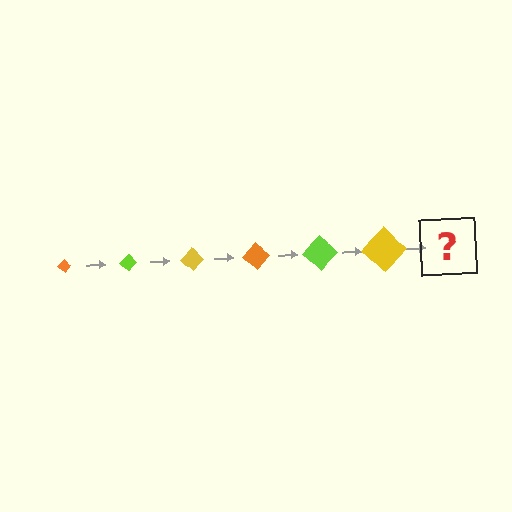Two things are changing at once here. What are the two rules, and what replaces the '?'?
The two rules are that the diamond grows larger each step and the color cycles through orange, lime, and yellow. The '?' should be an orange diamond, larger than the previous one.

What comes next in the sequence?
The next element should be an orange diamond, larger than the previous one.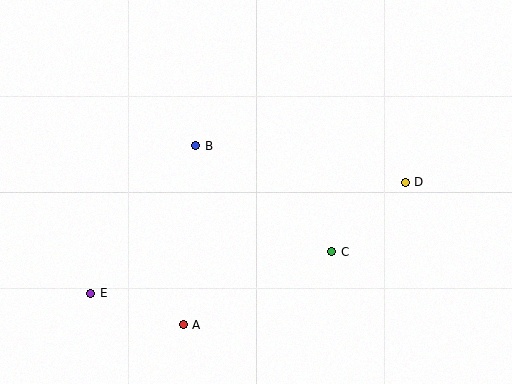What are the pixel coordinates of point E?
Point E is at (91, 293).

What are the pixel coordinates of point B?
Point B is at (196, 146).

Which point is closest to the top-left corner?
Point B is closest to the top-left corner.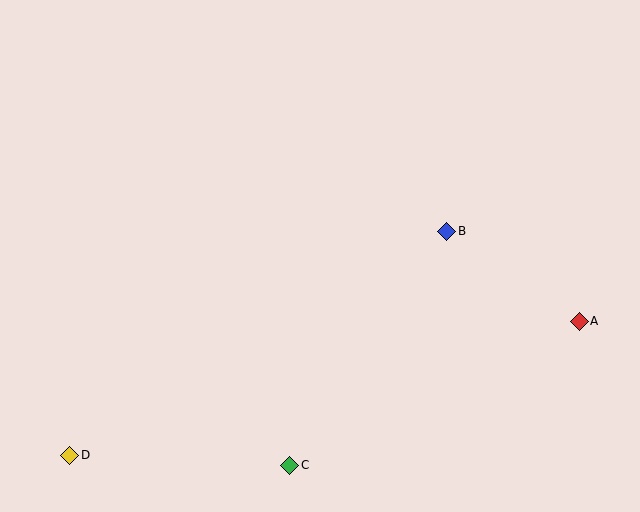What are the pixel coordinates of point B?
Point B is at (447, 231).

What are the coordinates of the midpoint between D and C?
The midpoint between D and C is at (180, 460).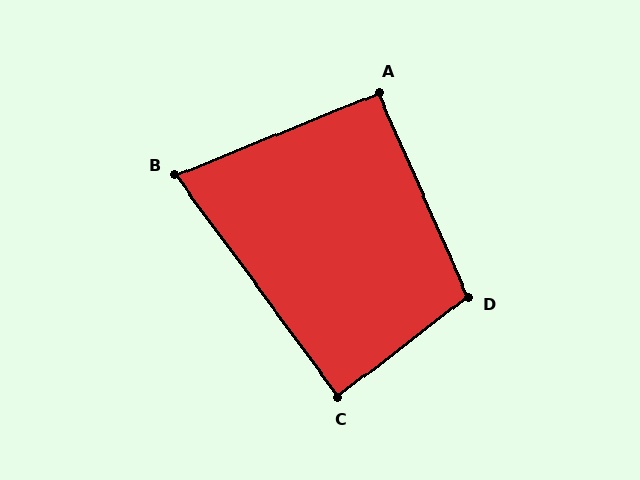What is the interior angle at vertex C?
Approximately 88 degrees (approximately right).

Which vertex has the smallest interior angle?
B, at approximately 76 degrees.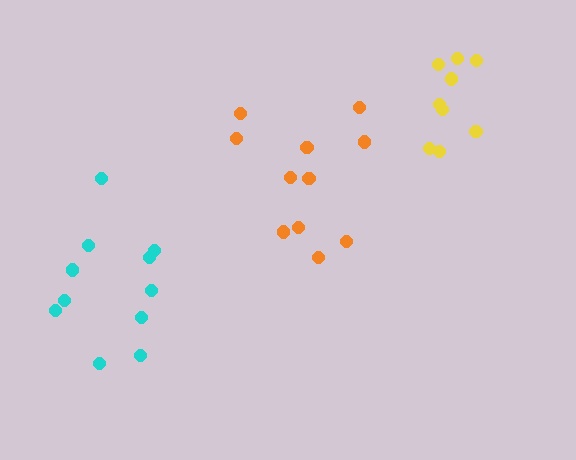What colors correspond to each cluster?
The clusters are colored: orange, cyan, yellow.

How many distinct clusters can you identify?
There are 3 distinct clusters.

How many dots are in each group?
Group 1: 11 dots, Group 2: 11 dots, Group 3: 9 dots (31 total).